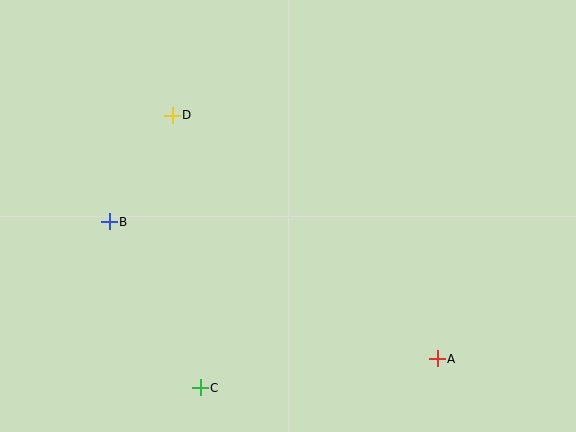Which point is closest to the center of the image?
Point D at (172, 115) is closest to the center.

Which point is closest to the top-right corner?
Point A is closest to the top-right corner.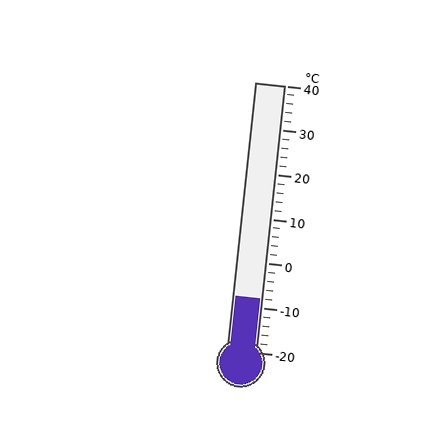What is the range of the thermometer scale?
The thermometer scale ranges from -20°C to 40°C.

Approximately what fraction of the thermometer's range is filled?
The thermometer is filled to approximately 20% of its range.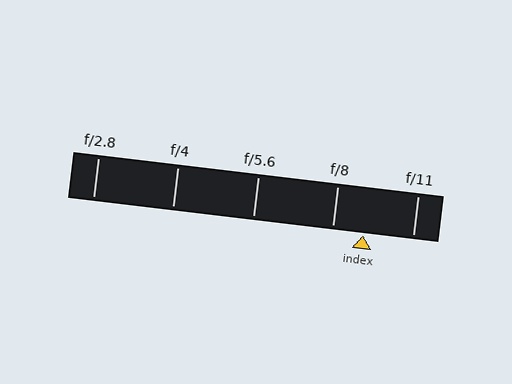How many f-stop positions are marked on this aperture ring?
There are 5 f-stop positions marked.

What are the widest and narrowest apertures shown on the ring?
The widest aperture shown is f/2.8 and the narrowest is f/11.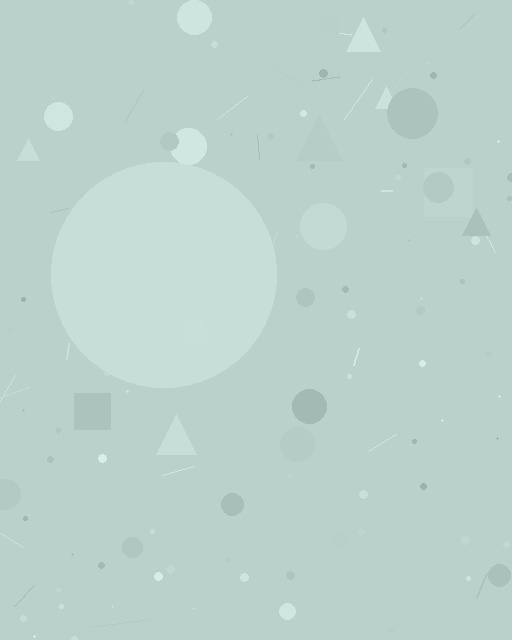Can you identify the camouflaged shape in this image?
The camouflaged shape is a circle.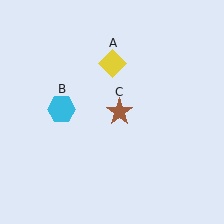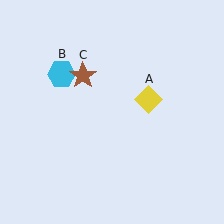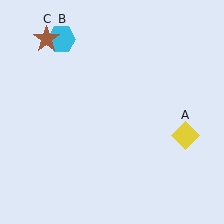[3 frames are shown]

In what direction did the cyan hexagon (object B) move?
The cyan hexagon (object B) moved up.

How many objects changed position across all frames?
3 objects changed position: yellow diamond (object A), cyan hexagon (object B), brown star (object C).